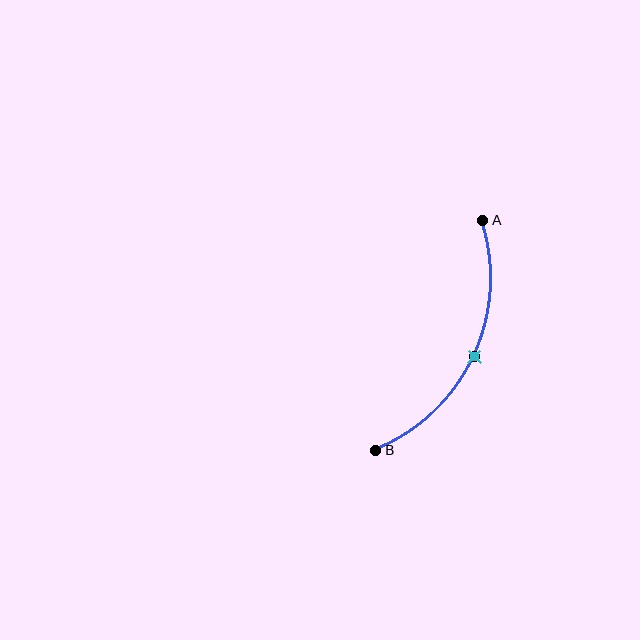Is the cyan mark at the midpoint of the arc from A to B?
Yes. The cyan mark lies on the arc at equal arc-length from both A and B — it is the arc midpoint.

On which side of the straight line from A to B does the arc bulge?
The arc bulges to the right of the straight line connecting A and B.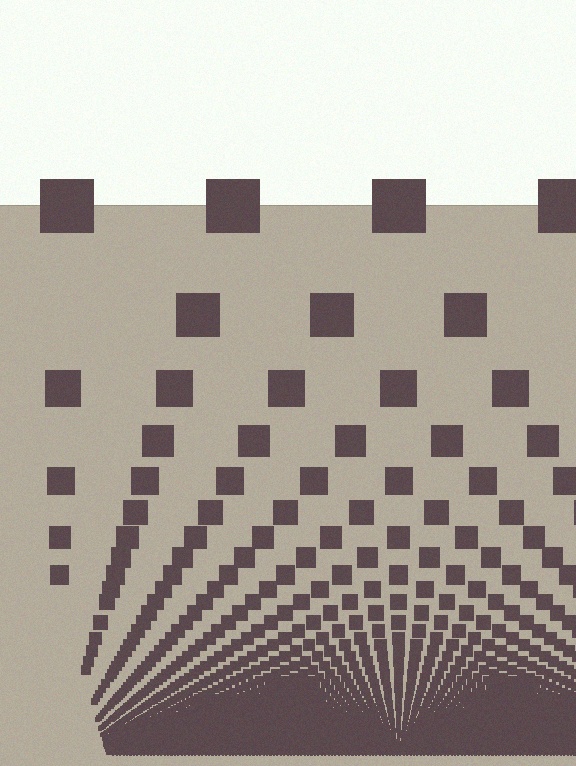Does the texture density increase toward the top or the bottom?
Density increases toward the bottom.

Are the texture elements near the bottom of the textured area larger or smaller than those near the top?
Smaller. The gradient is inverted — elements near the bottom are smaller and denser.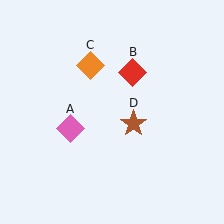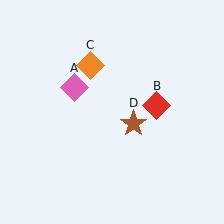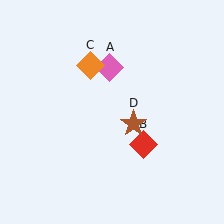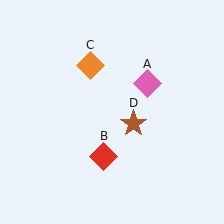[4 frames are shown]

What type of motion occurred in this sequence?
The pink diamond (object A), red diamond (object B) rotated clockwise around the center of the scene.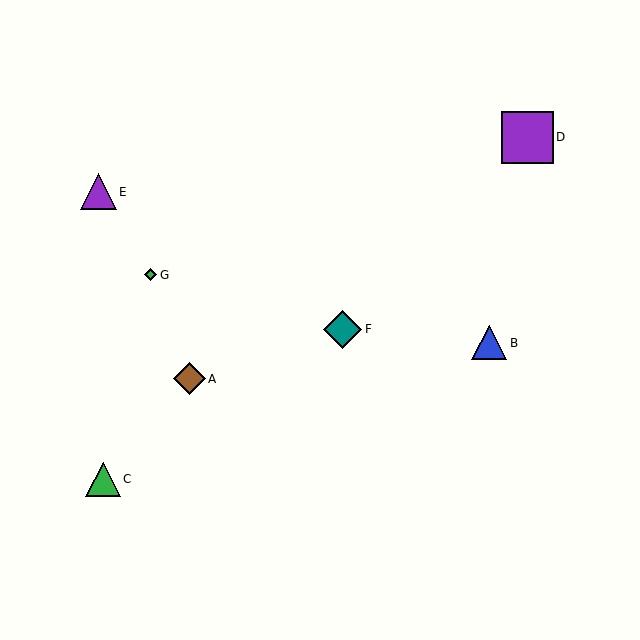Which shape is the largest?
The purple square (labeled D) is the largest.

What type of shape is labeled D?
Shape D is a purple square.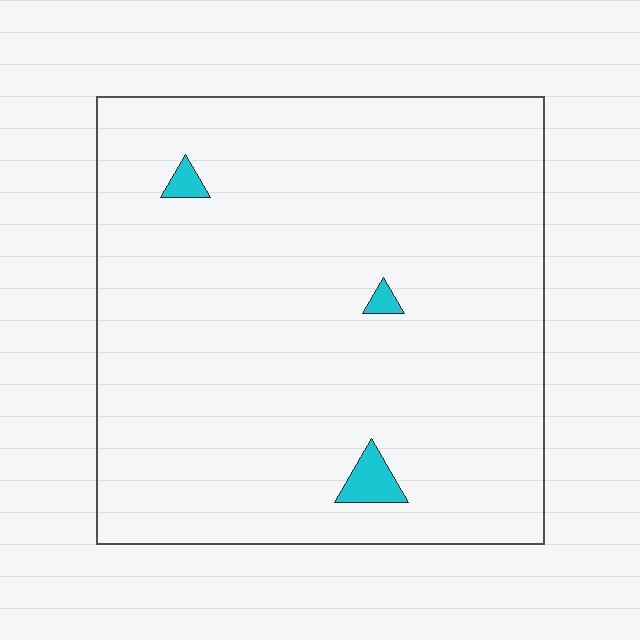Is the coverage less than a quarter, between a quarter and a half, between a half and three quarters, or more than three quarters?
Less than a quarter.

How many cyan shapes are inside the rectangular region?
3.